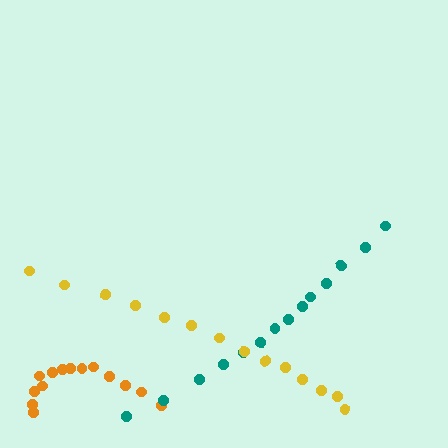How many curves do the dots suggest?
There are 3 distinct paths.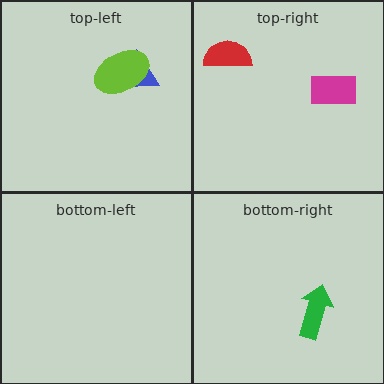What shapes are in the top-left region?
The blue triangle, the lime ellipse.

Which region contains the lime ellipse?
The top-left region.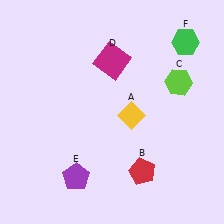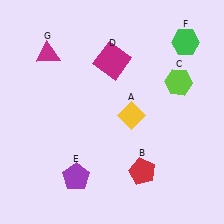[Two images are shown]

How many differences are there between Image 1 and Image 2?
There is 1 difference between the two images.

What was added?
A magenta triangle (G) was added in Image 2.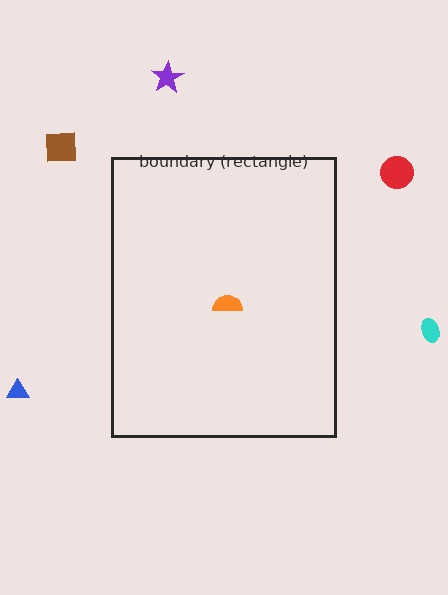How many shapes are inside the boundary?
1 inside, 5 outside.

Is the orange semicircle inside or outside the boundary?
Inside.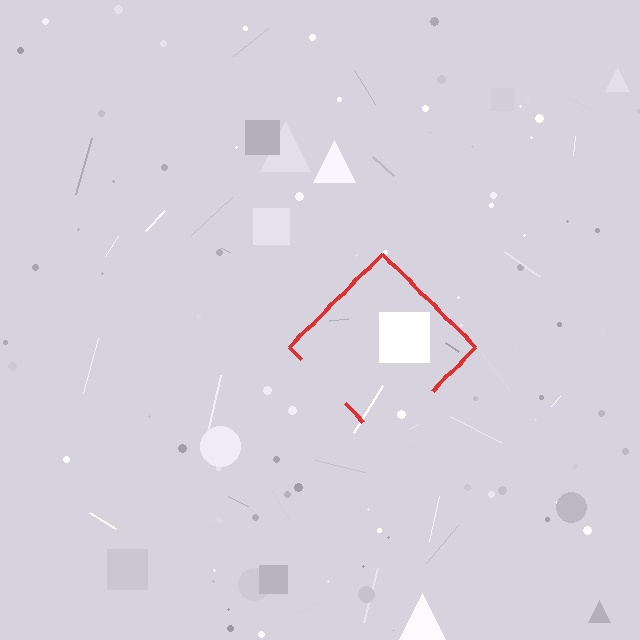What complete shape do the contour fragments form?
The contour fragments form a diamond.